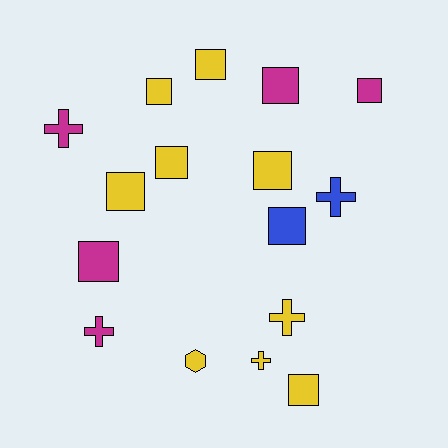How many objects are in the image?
There are 16 objects.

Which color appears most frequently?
Yellow, with 9 objects.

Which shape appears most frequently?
Square, with 10 objects.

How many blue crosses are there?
There is 1 blue cross.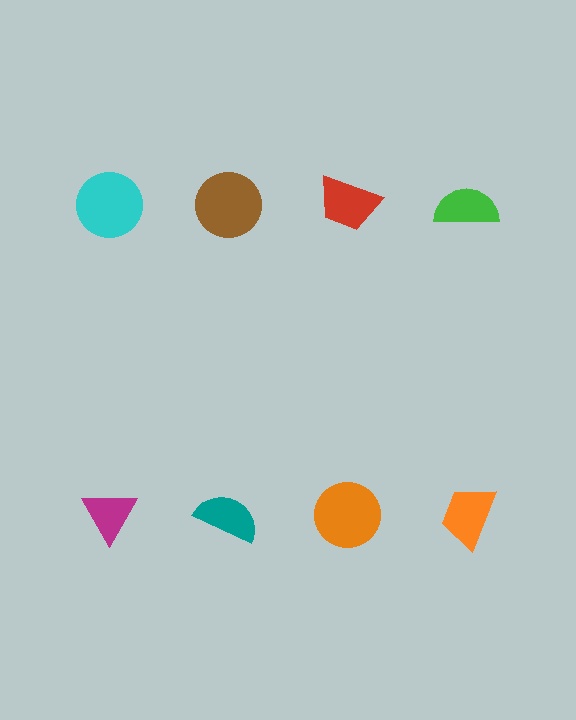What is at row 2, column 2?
A teal semicircle.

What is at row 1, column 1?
A cyan circle.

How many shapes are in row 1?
4 shapes.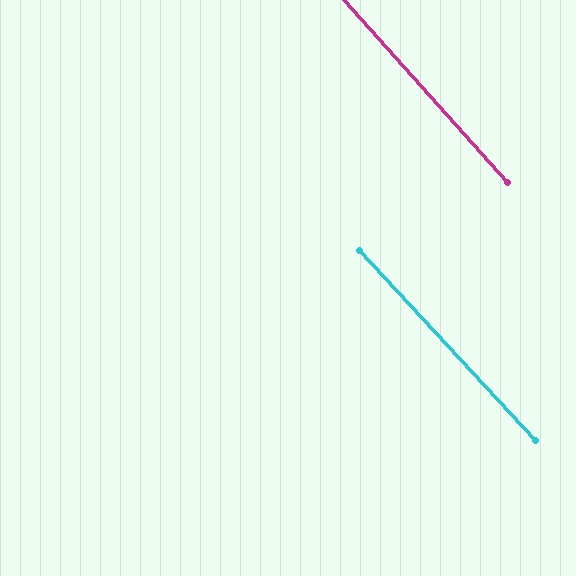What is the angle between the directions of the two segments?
Approximately 1 degree.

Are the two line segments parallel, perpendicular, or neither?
Parallel — their directions differ by only 1.2°.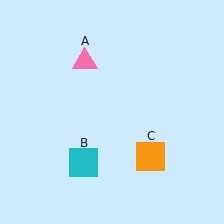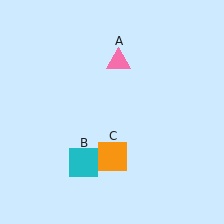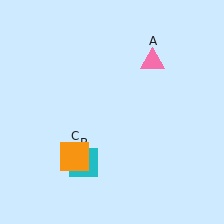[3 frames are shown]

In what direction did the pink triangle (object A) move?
The pink triangle (object A) moved right.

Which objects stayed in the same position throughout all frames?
Cyan square (object B) remained stationary.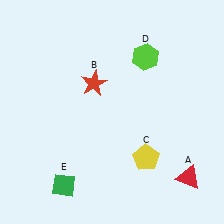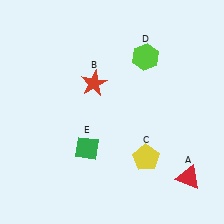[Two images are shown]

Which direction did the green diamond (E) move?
The green diamond (E) moved up.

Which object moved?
The green diamond (E) moved up.